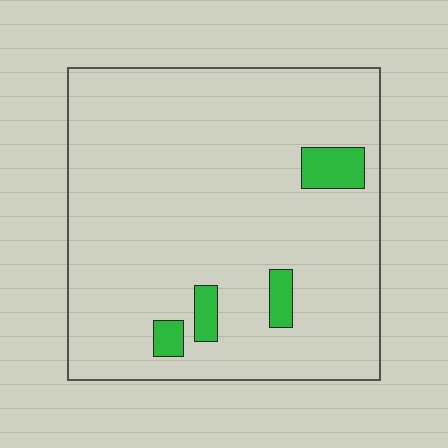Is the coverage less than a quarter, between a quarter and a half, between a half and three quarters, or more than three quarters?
Less than a quarter.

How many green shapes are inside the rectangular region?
4.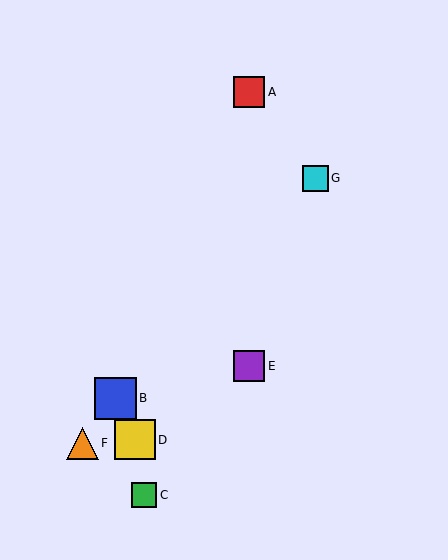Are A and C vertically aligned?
No, A is at x≈249 and C is at x≈144.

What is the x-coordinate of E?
Object E is at x≈249.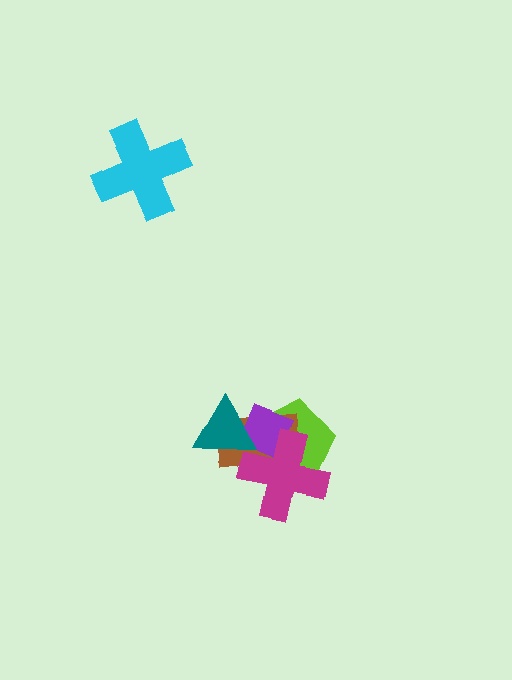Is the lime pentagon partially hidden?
Yes, it is partially covered by another shape.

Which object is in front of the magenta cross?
The teal triangle is in front of the magenta cross.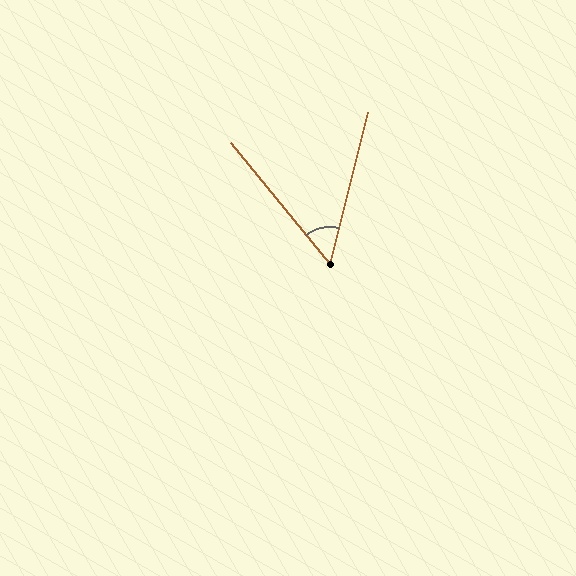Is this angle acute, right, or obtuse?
It is acute.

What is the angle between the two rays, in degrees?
Approximately 53 degrees.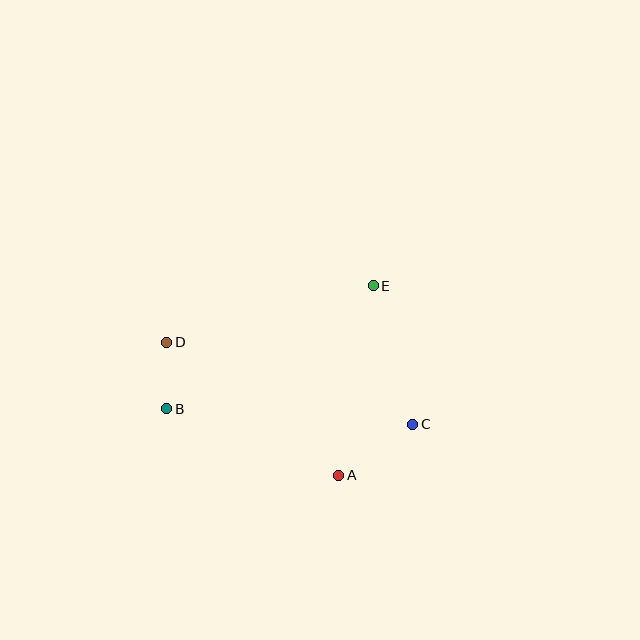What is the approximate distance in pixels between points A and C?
The distance between A and C is approximately 90 pixels.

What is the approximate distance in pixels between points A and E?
The distance between A and E is approximately 193 pixels.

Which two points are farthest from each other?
Points C and D are farthest from each other.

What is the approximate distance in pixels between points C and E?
The distance between C and E is approximately 144 pixels.